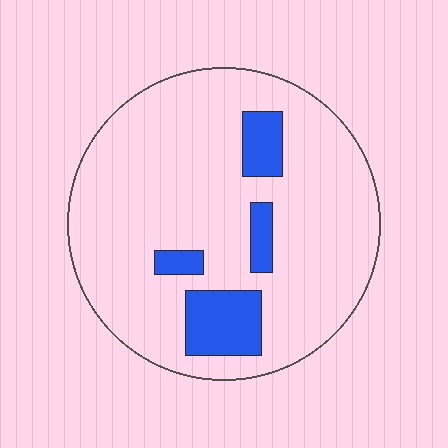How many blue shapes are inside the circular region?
4.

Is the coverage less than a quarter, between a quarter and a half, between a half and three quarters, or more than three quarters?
Less than a quarter.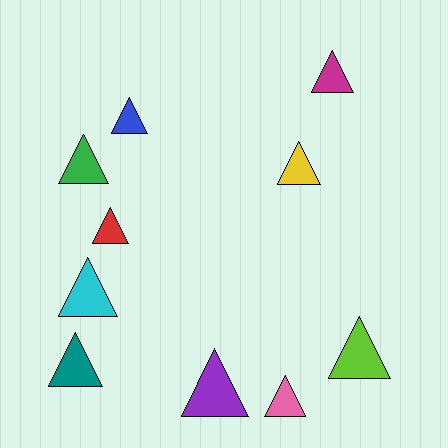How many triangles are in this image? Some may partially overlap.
There are 10 triangles.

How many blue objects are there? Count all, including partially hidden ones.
There is 1 blue object.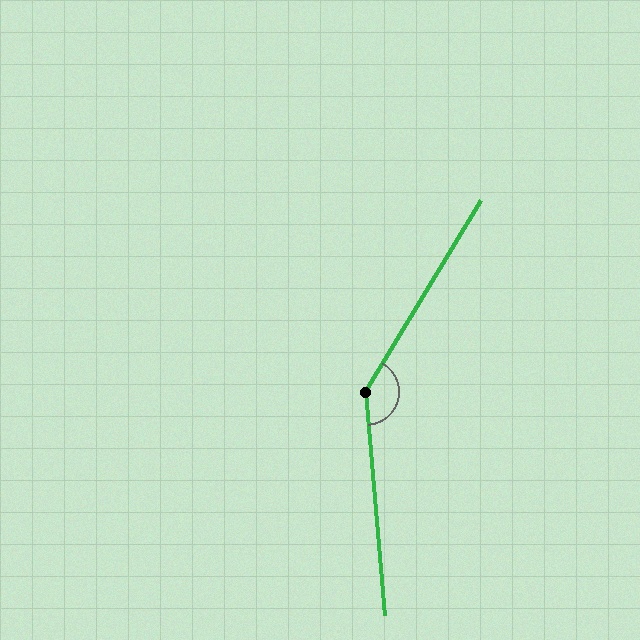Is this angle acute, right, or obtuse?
It is obtuse.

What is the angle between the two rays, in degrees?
Approximately 144 degrees.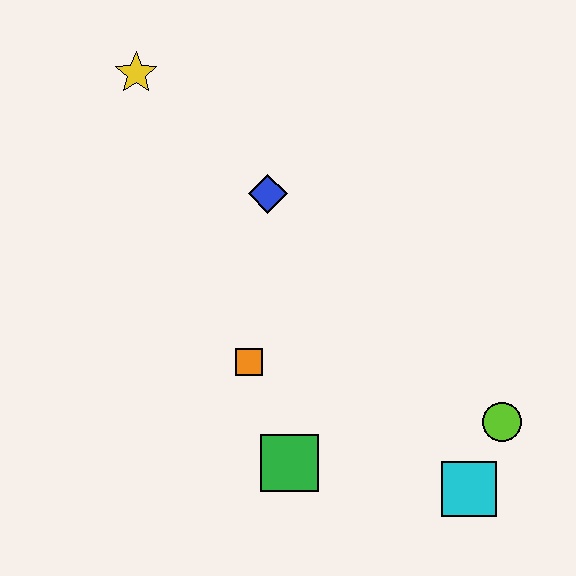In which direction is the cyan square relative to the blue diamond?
The cyan square is below the blue diamond.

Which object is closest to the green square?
The orange square is closest to the green square.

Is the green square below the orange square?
Yes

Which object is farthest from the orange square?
The yellow star is farthest from the orange square.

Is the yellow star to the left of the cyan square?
Yes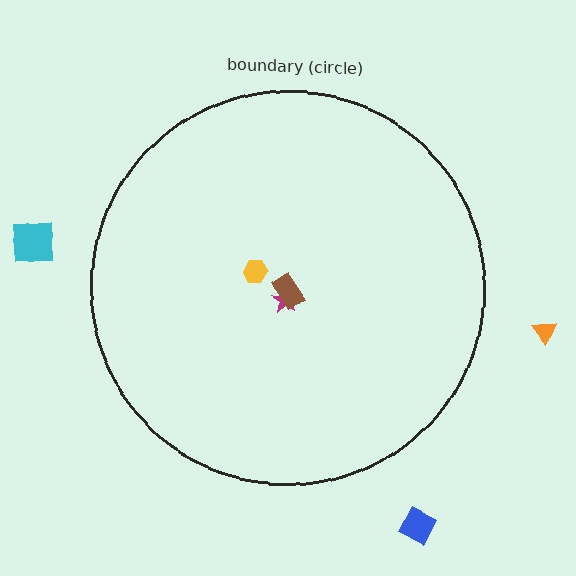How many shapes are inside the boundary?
3 inside, 3 outside.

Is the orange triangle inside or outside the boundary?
Outside.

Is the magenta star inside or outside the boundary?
Inside.